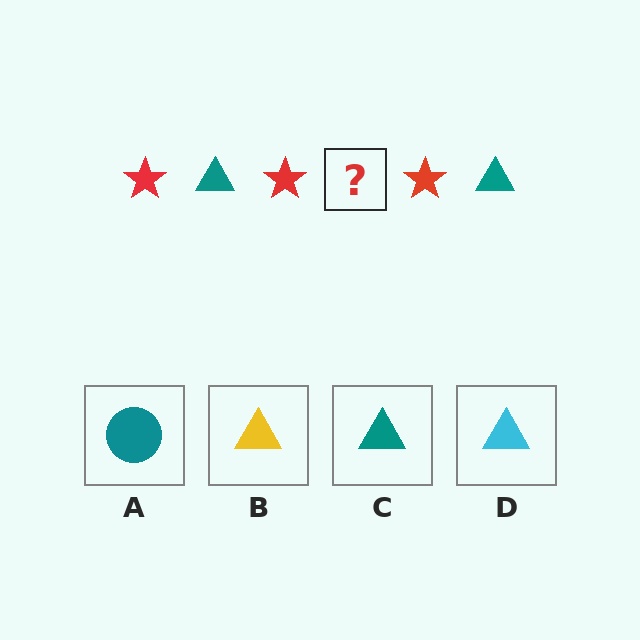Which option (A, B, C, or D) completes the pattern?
C.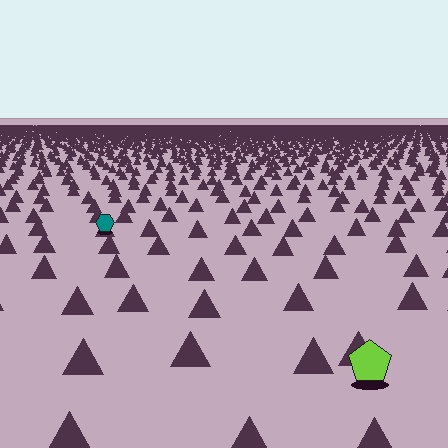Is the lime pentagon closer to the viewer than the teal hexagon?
Yes. The lime pentagon is closer — you can tell from the texture gradient: the ground texture is coarser near it.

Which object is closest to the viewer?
The lime pentagon is closest. The texture marks near it are larger and more spread out.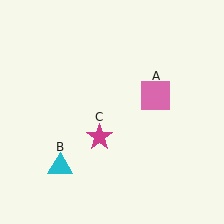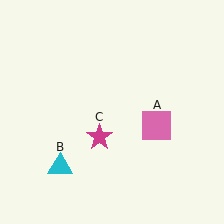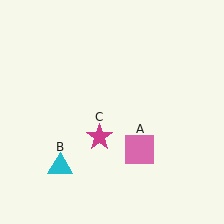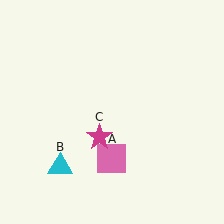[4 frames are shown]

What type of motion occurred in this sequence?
The pink square (object A) rotated clockwise around the center of the scene.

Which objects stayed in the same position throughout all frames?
Cyan triangle (object B) and magenta star (object C) remained stationary.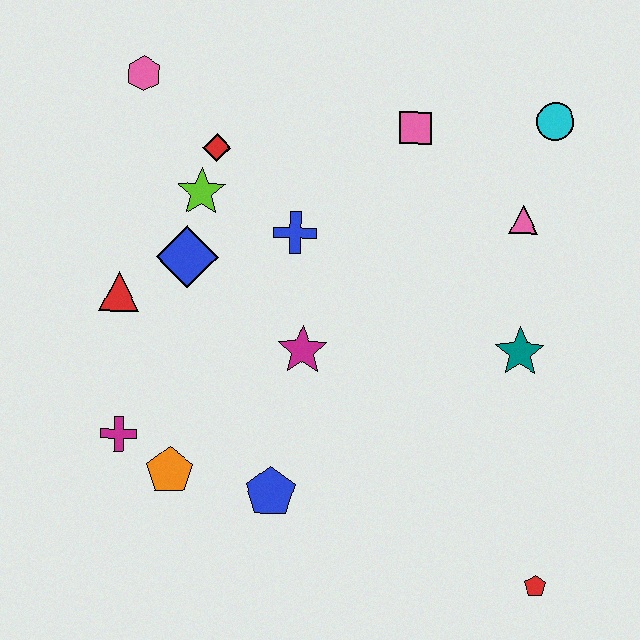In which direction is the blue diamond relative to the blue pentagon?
The blue diamond is above the blue pentagon.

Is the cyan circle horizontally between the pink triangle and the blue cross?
No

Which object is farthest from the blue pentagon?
The cyan circle is farthest from the blue pentagon.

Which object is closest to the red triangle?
The blue diamond is closest to the red triangle.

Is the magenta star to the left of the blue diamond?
No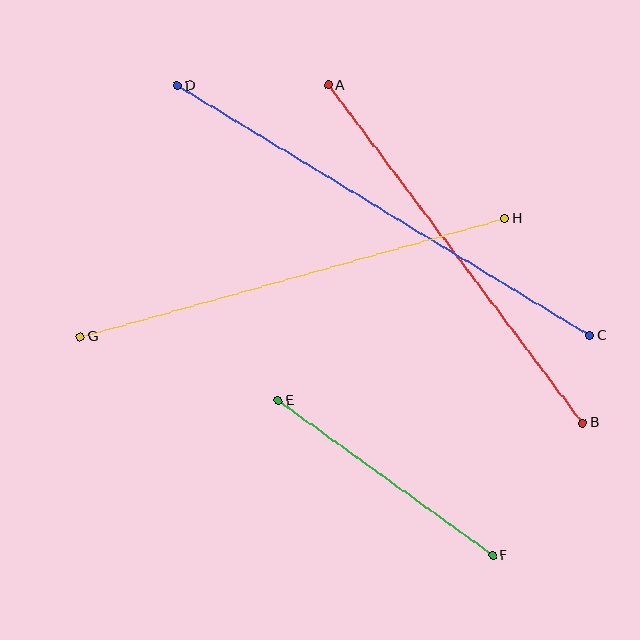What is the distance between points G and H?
The distance is approximately 440 pixels.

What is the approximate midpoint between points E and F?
The midpoint is at approximately (385, 478) pixels.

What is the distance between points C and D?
The distance is approximately 482 pixels.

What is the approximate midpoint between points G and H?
The midpoint is at approximately (292, 278) pixels.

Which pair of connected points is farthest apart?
Points C and D are farthest apart.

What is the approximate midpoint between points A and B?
The midpoint is at approximately (455, 254) pixels.